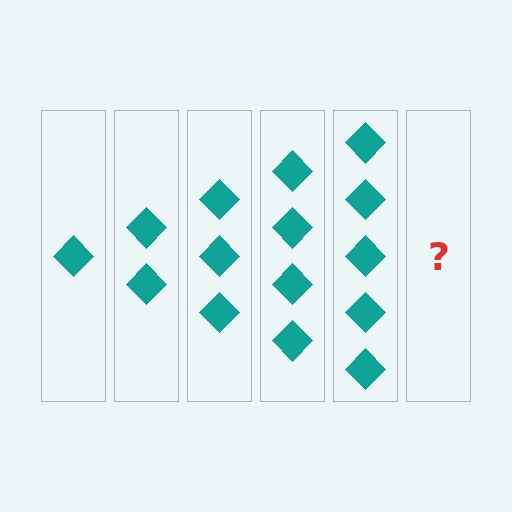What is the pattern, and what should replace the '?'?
The pattern is that each step adds one more diamond. The '?' should be 6 diamonds.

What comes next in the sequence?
The next element should be 6 diamonds.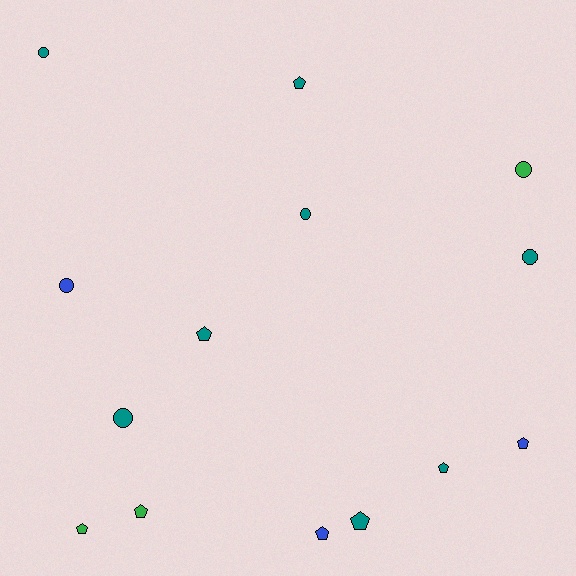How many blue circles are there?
There is 1 blue circle.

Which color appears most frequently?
Teal, with 8 objects.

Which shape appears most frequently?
Pentagon, with 8 objects.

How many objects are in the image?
There are 14 objects.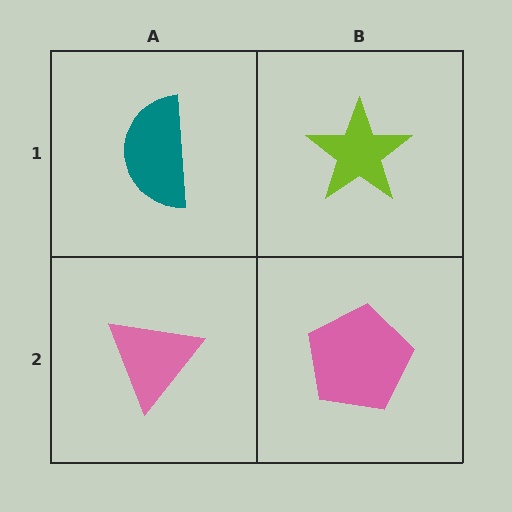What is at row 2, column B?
A pink pentagon.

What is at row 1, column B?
A lime star.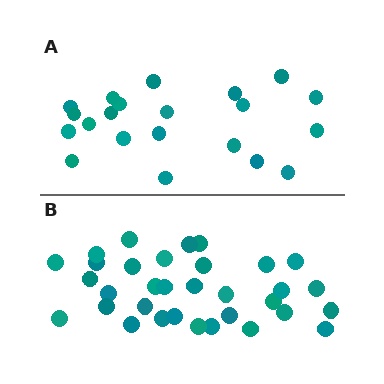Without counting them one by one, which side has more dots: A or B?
Region B (the bottom region) has more dots.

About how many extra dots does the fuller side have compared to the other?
Region B has roughly 12 or so more dots than region A.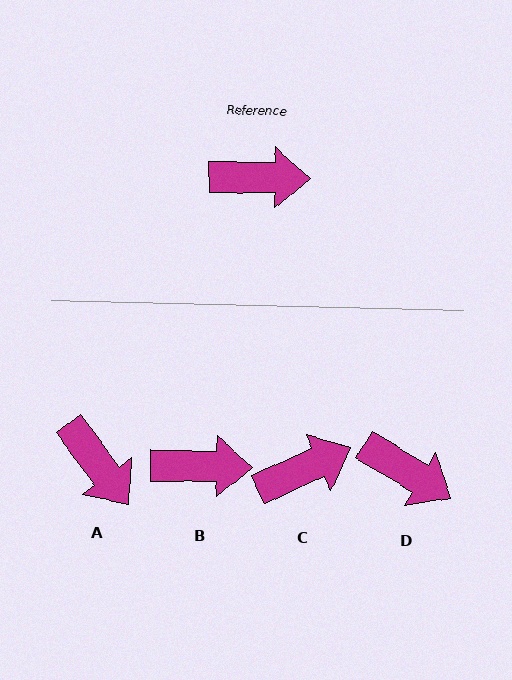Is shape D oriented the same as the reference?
No, it is off by about 31 degrees.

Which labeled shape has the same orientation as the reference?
B.